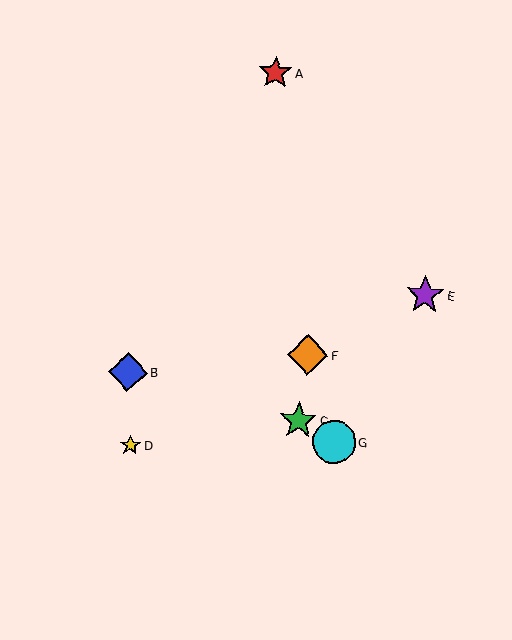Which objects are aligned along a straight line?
Objects D, E, F are aligned along a straight line.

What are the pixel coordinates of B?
Object B is at (128, 372).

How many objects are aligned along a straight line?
3 objects (D, E, F) are aligned along a straight line.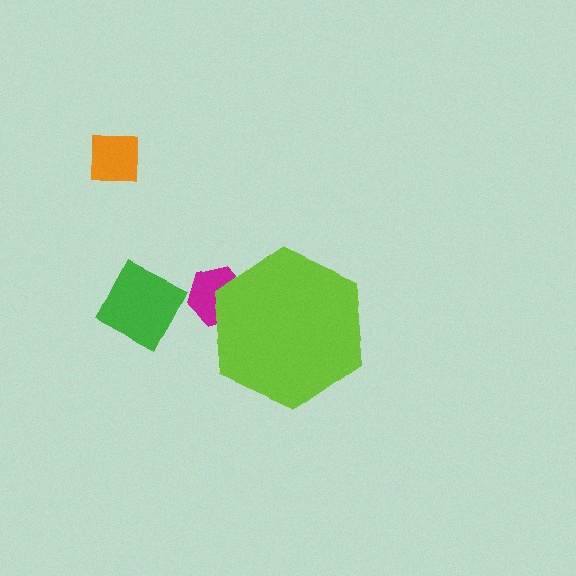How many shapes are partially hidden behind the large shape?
1 shape is partially hidden.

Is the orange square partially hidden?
No, the orange square is fully visible.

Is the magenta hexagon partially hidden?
Yes, the magenta hexagon is partially hidden behind the lime hexagon.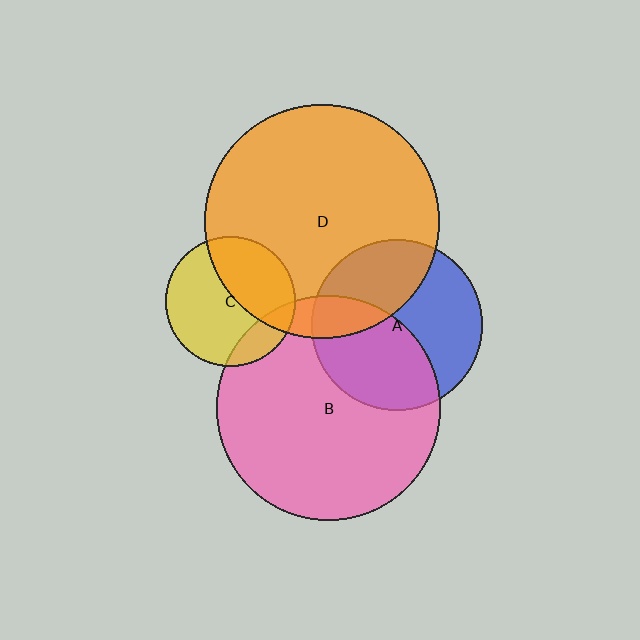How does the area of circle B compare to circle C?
Approximately 3.0 times.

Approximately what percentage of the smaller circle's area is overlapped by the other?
Approximately 35%.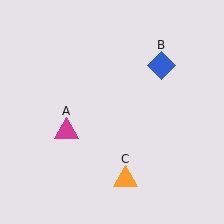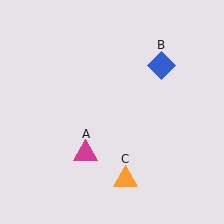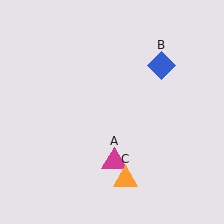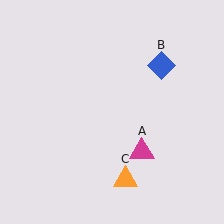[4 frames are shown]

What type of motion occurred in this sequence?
The magenta triangle (object A) rotated counterclockwise around the center of the scene.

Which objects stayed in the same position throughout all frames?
Blue diamond (object B) and orange triangle (object C) remained stationary.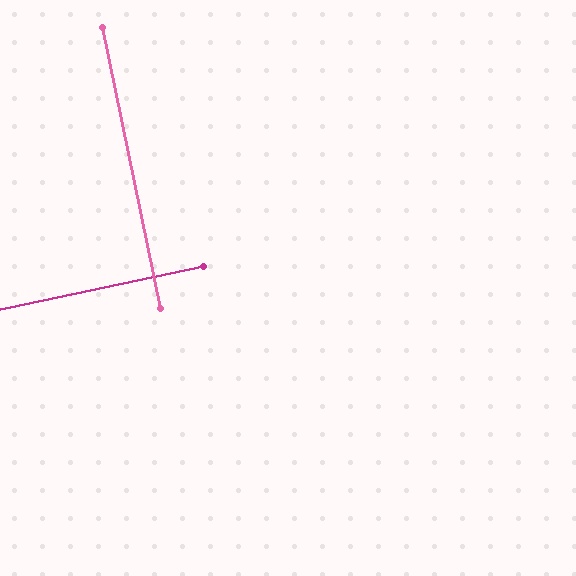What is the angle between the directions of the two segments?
Approximately 90 degrees.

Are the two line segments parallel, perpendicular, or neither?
Perpendicular — they meet at approximately 90°.